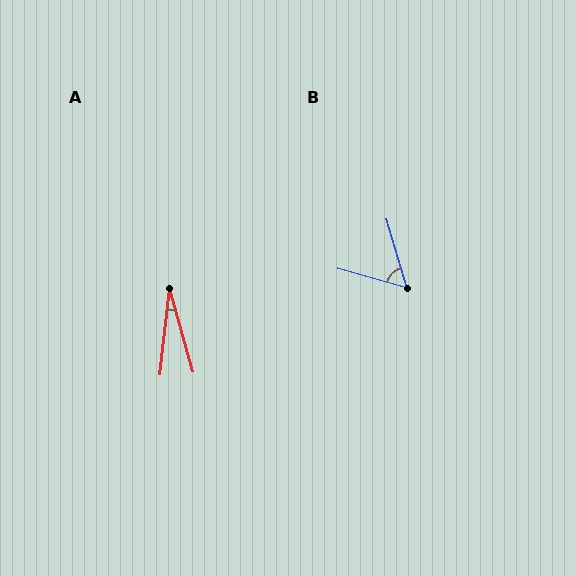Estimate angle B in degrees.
Approximately 58 degrees.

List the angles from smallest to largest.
A (22°), B (58°).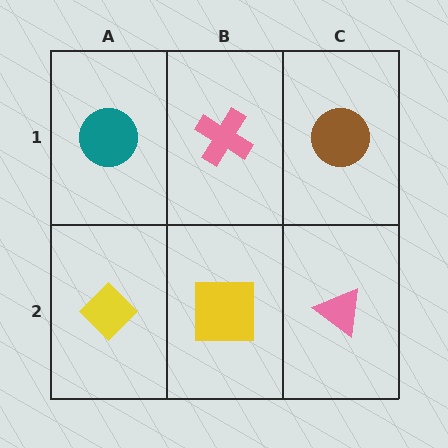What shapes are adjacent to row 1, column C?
A pink triangle (row 2, column C), a pink cross (row 1, column B).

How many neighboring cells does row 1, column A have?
2.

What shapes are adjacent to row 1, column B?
A yellow square (row 2, column B), a teal circle (row 1, column A), a brown circle (row 1, column C).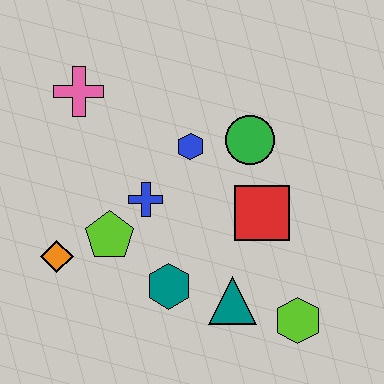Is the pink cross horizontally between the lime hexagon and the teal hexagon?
No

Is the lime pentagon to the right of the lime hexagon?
No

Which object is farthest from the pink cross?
The lime hexagon is farthest from the pink cross.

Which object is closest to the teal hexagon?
The teal triangle is closest to the teal hexagon.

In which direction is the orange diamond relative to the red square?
The orange diamond is to the left of the red square.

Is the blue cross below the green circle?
Yes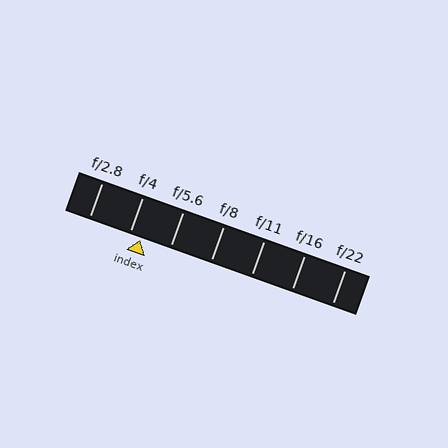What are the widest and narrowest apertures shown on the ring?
The widest aperture shown is f/2.8 and the narrowest is f/22.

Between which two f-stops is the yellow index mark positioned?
The index mark is between f/4 and f/5.6.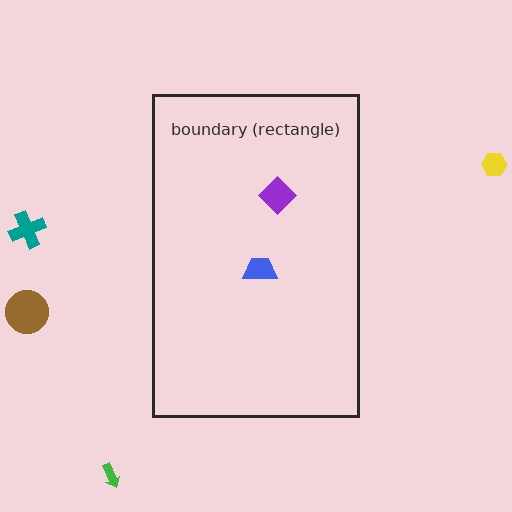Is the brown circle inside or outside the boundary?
Outside.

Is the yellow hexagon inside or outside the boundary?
Outside.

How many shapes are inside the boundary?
2 inside, 4 outside.